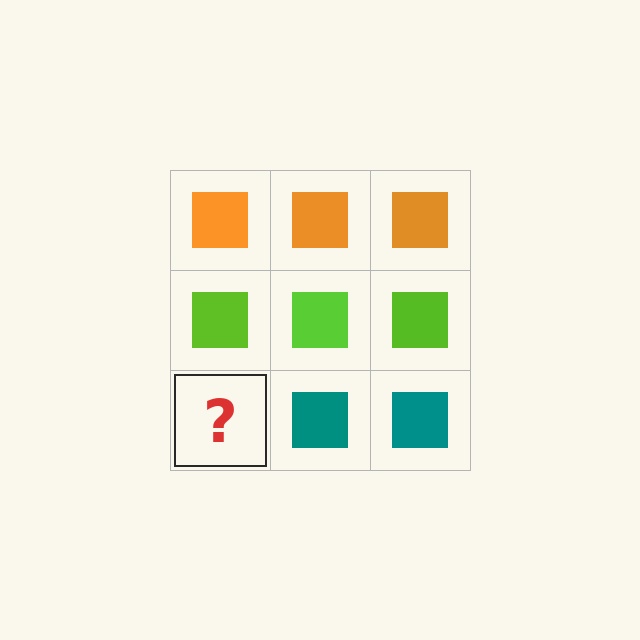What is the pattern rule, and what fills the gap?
The rule is that each row has a consistent color. The gap should be filled with a teal square.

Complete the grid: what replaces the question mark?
The question mark should be replaced with a teal square.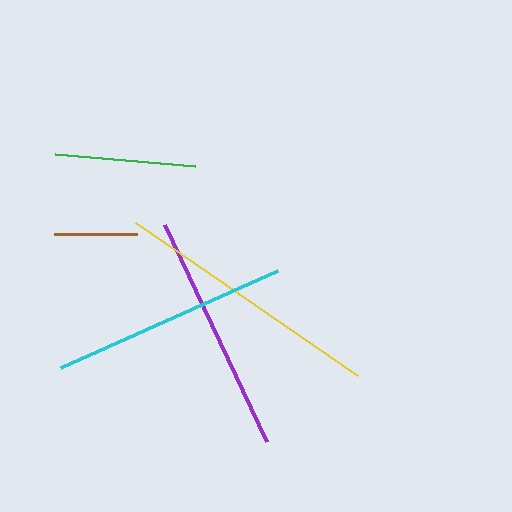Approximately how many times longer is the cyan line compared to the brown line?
The cyan line is approximately 2.9 times the length of the brown line.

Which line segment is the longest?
The yellow line is the longest at approximately 270 pixels.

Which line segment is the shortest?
The brown line is the shortest at approximately 83 pixels.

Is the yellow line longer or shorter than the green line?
The yellow line is longer than the green line.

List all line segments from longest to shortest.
From longest to shortest: yellow, purple, cyan, green, brown.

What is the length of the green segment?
The green segment is approximately 140 pixels long.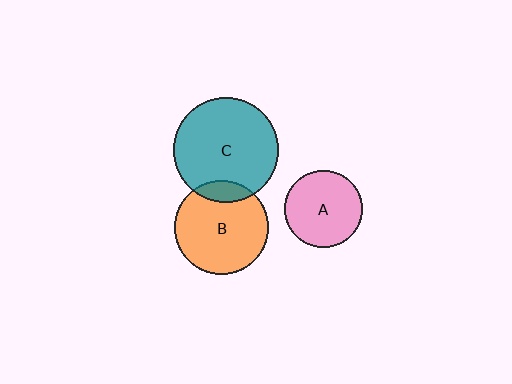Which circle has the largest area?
Circle C (teal).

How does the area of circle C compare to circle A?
Approximately 1.8 times.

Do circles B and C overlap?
Yes.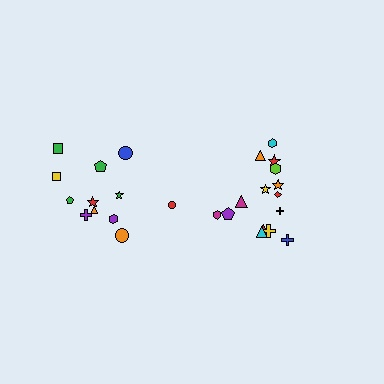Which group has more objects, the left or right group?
The right group.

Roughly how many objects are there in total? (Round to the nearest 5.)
Roughly 25 objects in total.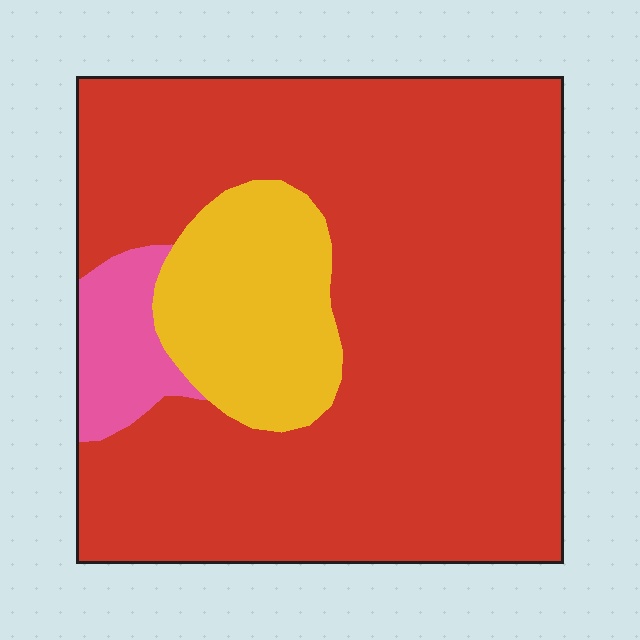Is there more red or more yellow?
Red.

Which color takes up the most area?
Red, at roughly 80%.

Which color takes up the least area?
Pink, at roughly 5%.